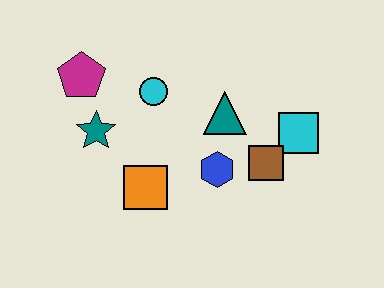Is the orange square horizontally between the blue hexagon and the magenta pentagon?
Yes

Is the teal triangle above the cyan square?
Yes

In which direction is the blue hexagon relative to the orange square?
The blue hexagon is to the right of the orange square.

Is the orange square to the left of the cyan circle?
Yes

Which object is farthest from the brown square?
The magenta pentagon is farthest from the brown square.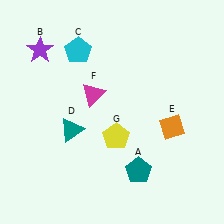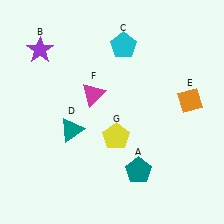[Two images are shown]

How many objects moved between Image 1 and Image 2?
2 objects moved between the two images.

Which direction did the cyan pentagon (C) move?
The cyan pentagon (C) moved right.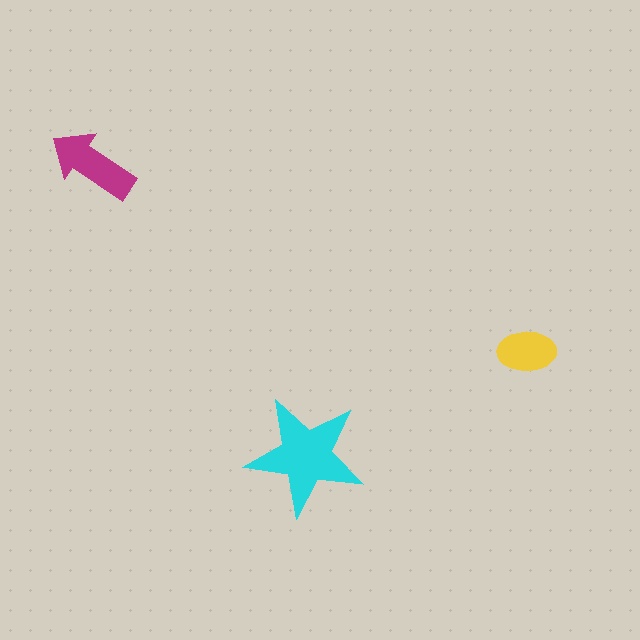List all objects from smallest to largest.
The yellow ellipse, the magenta arrow, the cyan star.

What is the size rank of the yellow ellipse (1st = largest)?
3rd.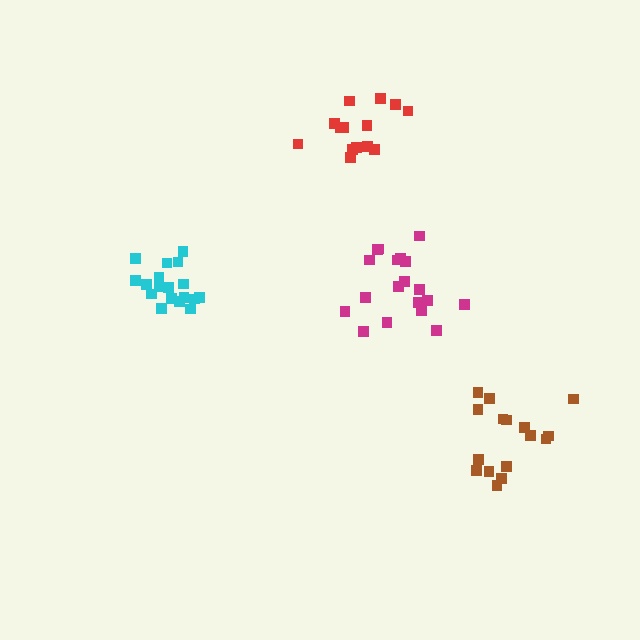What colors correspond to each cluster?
The clusters are colored: magenta, cyan, brown, red.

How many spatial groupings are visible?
There are 4 spatial groupings.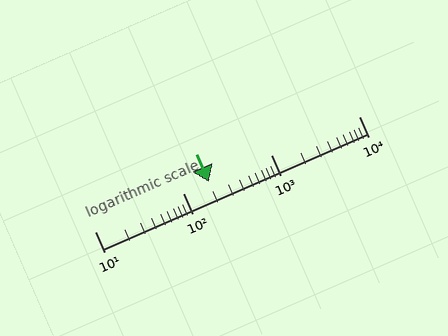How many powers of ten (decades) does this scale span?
The scale spans 3 decades, from 10 to 10000.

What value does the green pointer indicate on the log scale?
The pointer indicates approximately 200.